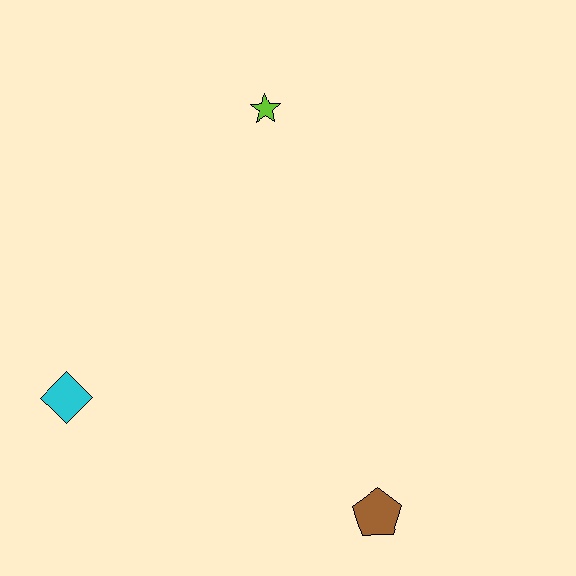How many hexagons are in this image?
There are no hexagons.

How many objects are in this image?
There are 3 objects.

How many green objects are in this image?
There are no green objects.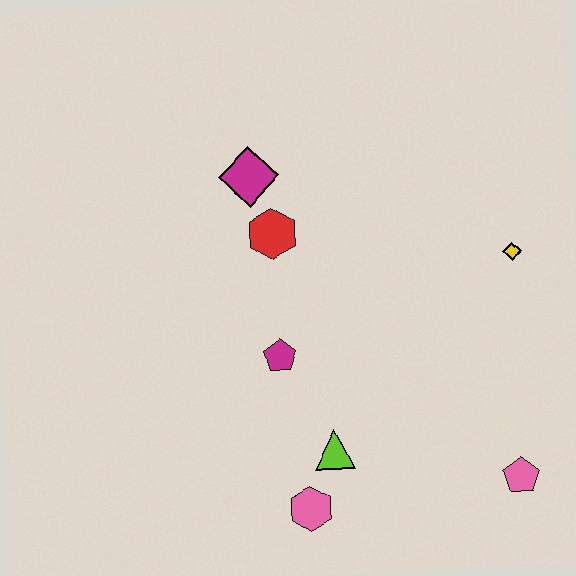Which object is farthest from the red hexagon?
The pink pentagon is farthest from the red hexagon.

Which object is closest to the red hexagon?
The magenta diamond is closest to the red hexagon.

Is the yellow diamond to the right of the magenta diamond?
Yes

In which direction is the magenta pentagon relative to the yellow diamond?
The magenta pentagon is to the left of the yellow diamond.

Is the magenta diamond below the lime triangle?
No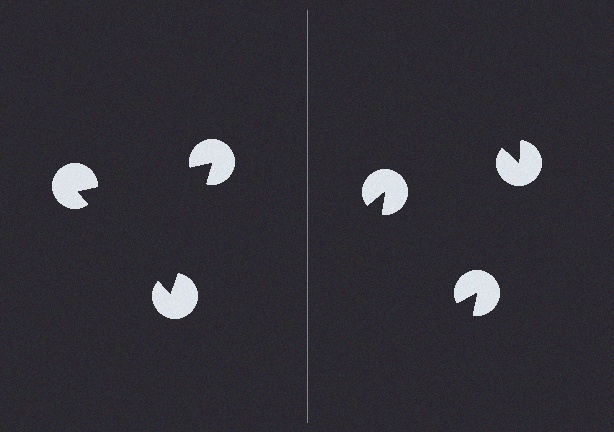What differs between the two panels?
The pac-man discs are positioned identically on both sides; only the wedge orientations differ. On the left they align to a triangle; on the right they are misaligned.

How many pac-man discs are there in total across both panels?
6 — 3 on each side.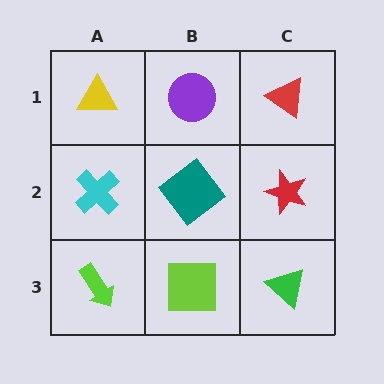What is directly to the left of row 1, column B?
A yellow triangle.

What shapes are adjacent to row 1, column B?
A teal diamond (row 2, column B), a yellow triangle (row 1, column A), a red triangle (row 1, column C).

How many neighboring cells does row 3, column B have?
3.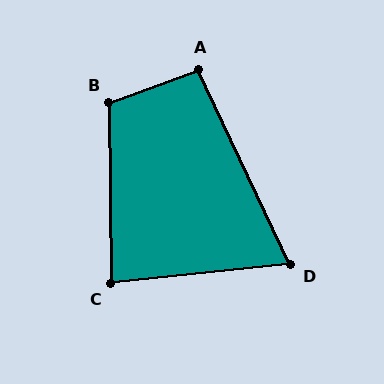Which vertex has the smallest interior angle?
D, at approximately 71 degrees.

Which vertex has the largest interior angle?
B, at approximately 109 degrees.